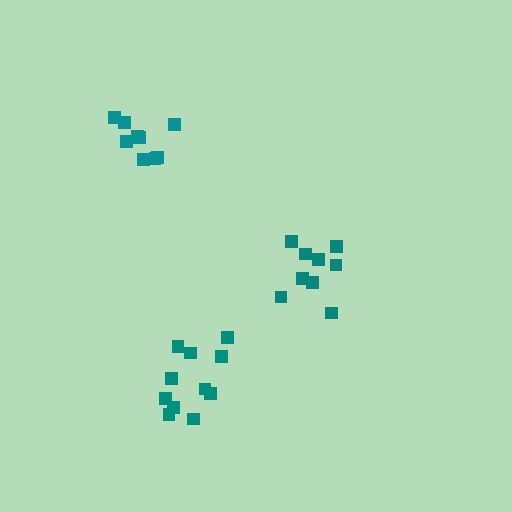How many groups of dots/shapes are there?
There are 3 groups.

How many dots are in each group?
Group 1: 9 dots, Group 2: 9 dots, Group 3: 11 dots (29 total).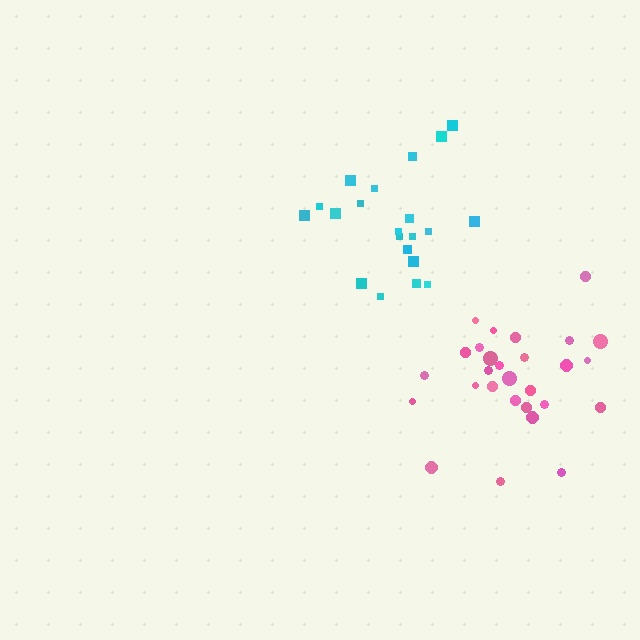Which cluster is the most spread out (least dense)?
Cyan.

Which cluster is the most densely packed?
Pink.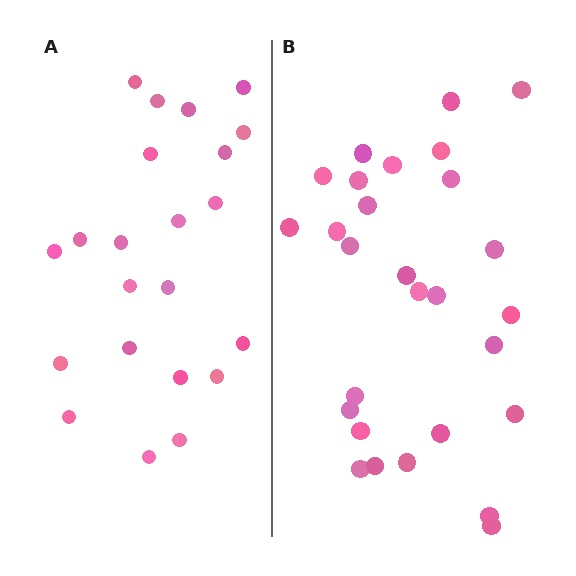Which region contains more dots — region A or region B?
Region B (the right region) has more dots.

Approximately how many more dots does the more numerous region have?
Region B has about 6 more dots than region A.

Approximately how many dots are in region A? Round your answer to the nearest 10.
About 20 dots. (The exact count is 22, which rounds to 20.)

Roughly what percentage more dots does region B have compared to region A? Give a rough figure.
About 25% more.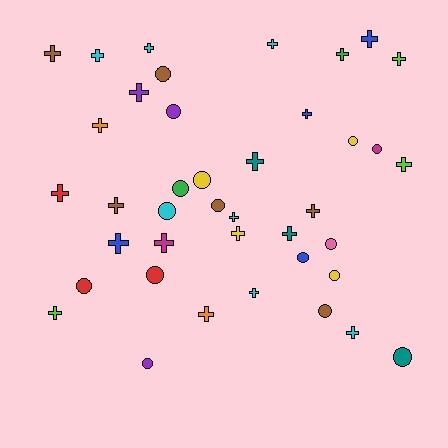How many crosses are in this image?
There are 24 crosses.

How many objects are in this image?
There are 40 objects.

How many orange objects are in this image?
There are 2 orange objects.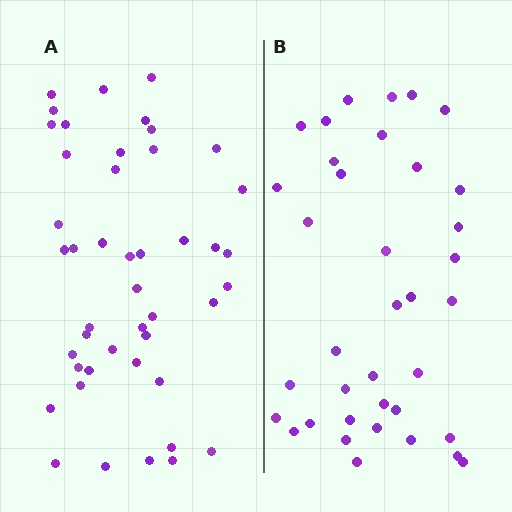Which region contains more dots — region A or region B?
Region A (the left region) has more dots.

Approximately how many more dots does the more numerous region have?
Region A has roughly 8 or so more dots than region B.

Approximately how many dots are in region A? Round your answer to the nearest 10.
About 40 dots. (The exact count is 45, which rounds to 40.)